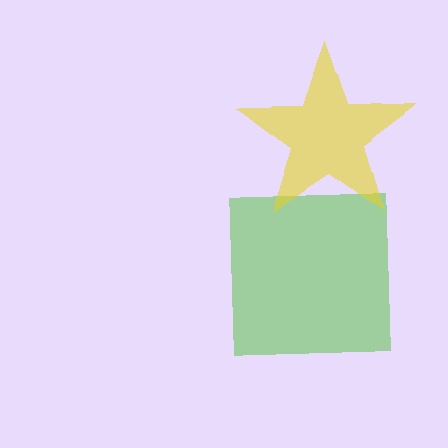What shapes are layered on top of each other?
The layered shapes are: a lime square, a yellow star.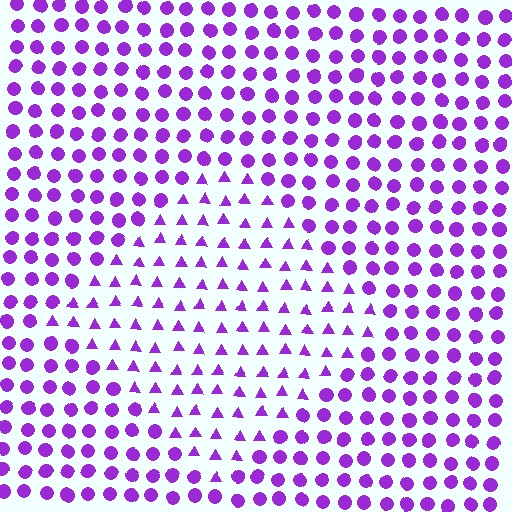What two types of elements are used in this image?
The image uses triangles inside the diamond region and circles outside it.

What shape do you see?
I see a diamond.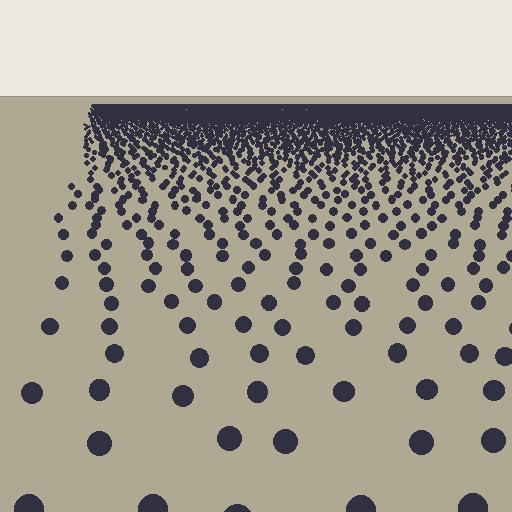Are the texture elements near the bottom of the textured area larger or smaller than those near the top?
Larger. Near the bottom, elements are closer to the viewer and appear at a bigger on-screen size.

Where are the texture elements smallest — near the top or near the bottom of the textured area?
Near the top.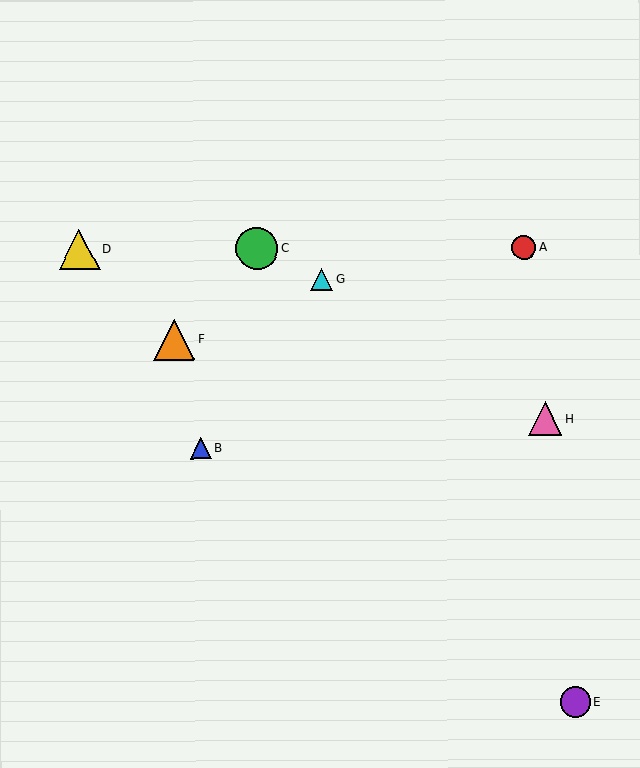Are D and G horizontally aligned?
No, D is at y≈249 and G is at y≈279.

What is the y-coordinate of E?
Object E is at y≈702.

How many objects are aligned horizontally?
3 objects (A, C, D) are aligned horizontally.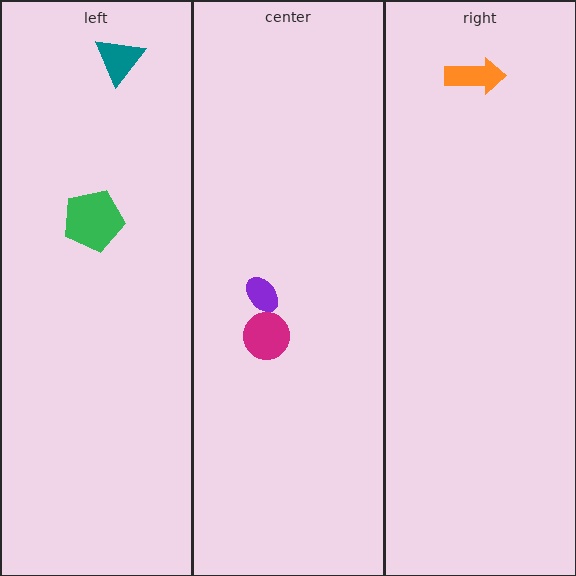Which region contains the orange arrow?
The right region.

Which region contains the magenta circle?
The center region.